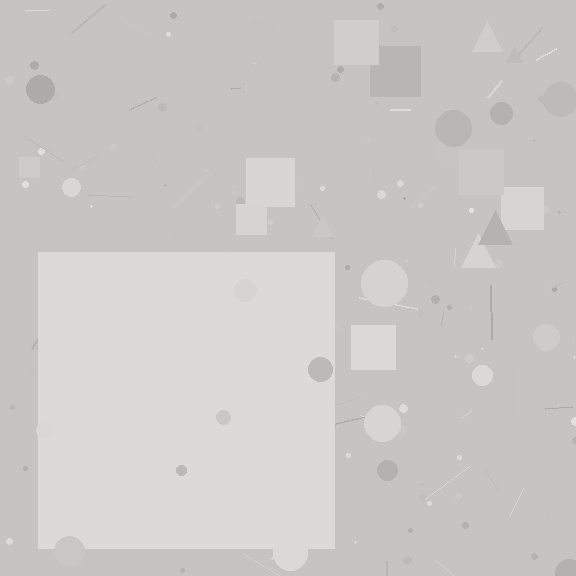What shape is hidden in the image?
A square is hidden in the image.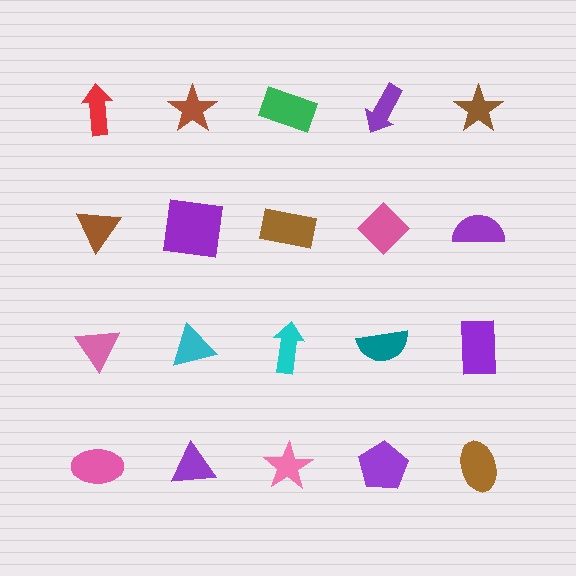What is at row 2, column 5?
A purple semicircle.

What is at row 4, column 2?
A purple triangle.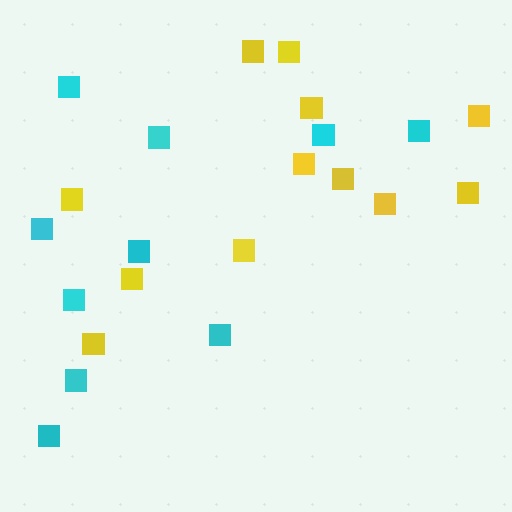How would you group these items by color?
There are 2 groups: one group of yellow squares (12) and one group of cyan squares (10).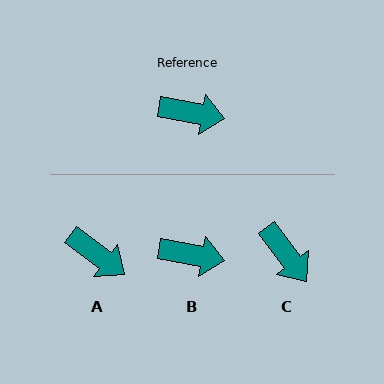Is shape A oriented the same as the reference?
No, it is off by about 26 degrees.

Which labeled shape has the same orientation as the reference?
B.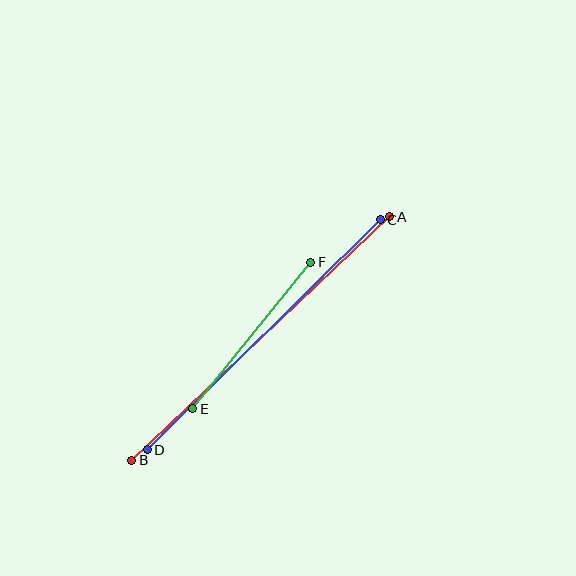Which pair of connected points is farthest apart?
Points A and B are farthest apart.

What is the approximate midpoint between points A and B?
The midpoint is at approximately (261, 338) pixels.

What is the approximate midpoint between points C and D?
The midpoint is at approximately (264, 335) pixels.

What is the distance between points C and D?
The distance is approximately 327 pixels.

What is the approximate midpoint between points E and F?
The midpoint is at approximately (252, 335) pixels.